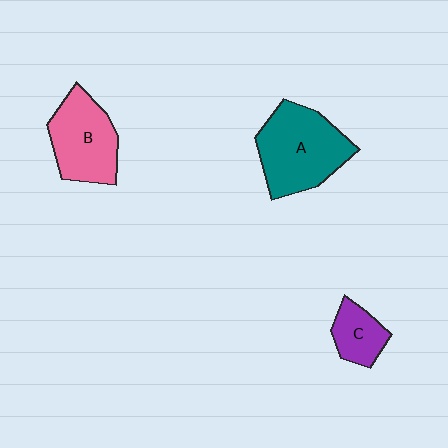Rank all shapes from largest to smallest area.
From largest to smallest: A (teal), B (pink), C (purple).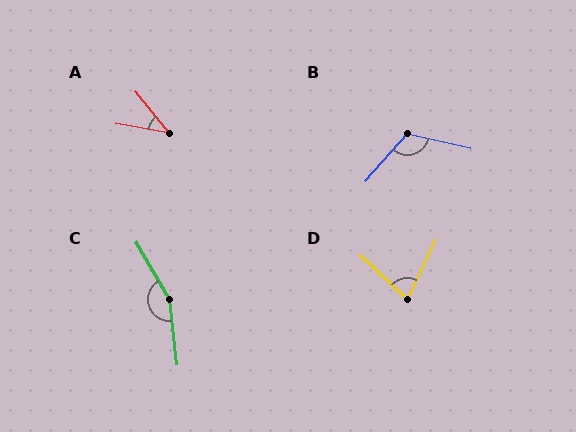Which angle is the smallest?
A, at approximately 41 degrees.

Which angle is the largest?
C, at approximately 156 degrees.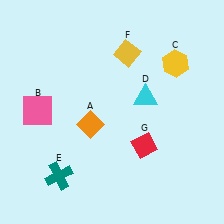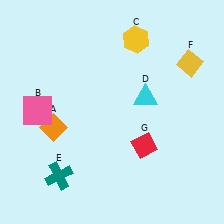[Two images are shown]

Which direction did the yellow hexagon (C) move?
The yellow hexagon (C) moved left.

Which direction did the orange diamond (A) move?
The orange diamond (A) moved left.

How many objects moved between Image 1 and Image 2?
3 objects moved between the two images.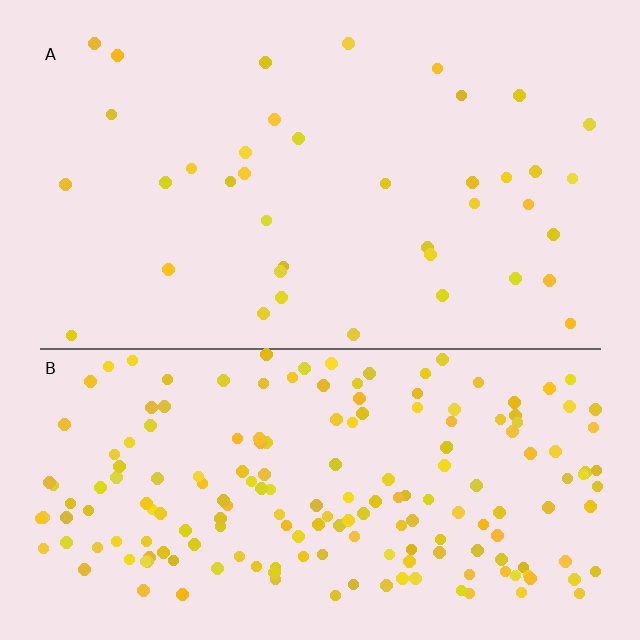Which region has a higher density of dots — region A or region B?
B (the bottom).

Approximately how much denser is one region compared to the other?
Approximately 4.9× — region B over region A.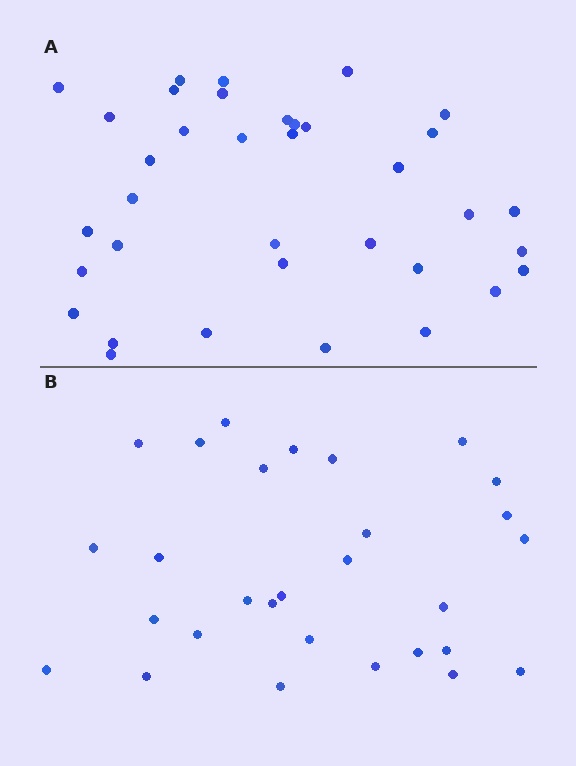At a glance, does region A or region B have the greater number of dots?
Region A (the top region) has more dots.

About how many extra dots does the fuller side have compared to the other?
Region A has roughly 8 or so more dots than region B.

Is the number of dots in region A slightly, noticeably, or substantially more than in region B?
Region A has only slightly more — the two regions are fairly close. The ratio is roughly 1.2 to 1.